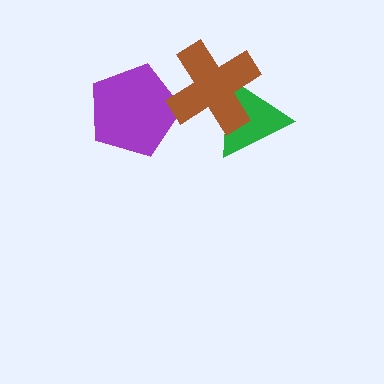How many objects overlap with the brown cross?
2 objects overlap with the brown cross.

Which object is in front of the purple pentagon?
The brown cross is in front of the purple pentagon.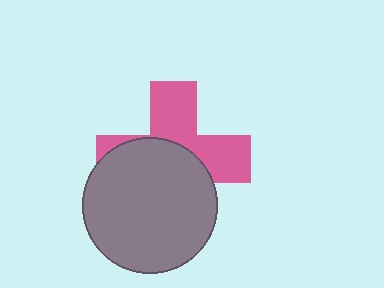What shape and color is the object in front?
The object in front is a gray circle.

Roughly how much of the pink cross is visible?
About half of it is visible (roughly 46%).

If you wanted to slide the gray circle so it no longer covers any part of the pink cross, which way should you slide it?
Slide it down — that is the most direct way to separate the two shapes.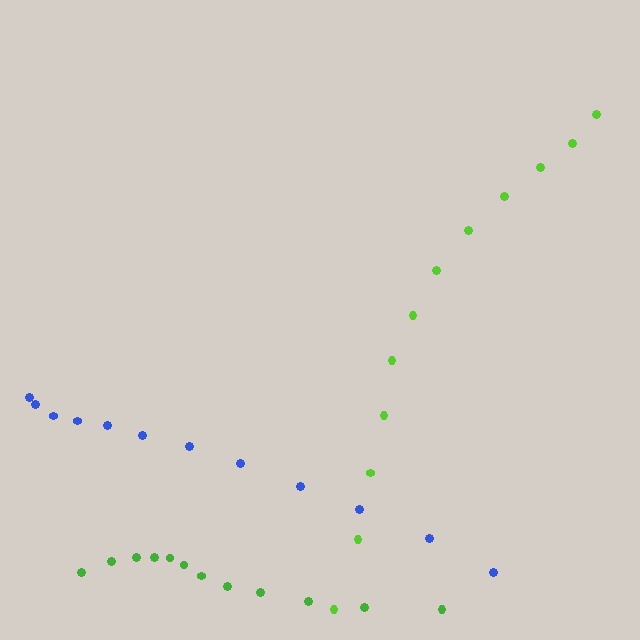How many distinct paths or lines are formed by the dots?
There are 3 distinct paths.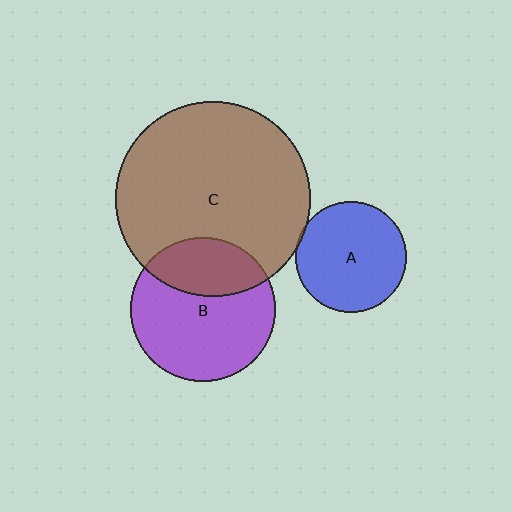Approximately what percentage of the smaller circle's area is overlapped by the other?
Approximately 5%.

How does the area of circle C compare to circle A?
Approximately 3.1 times.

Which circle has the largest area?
Circle C (brown).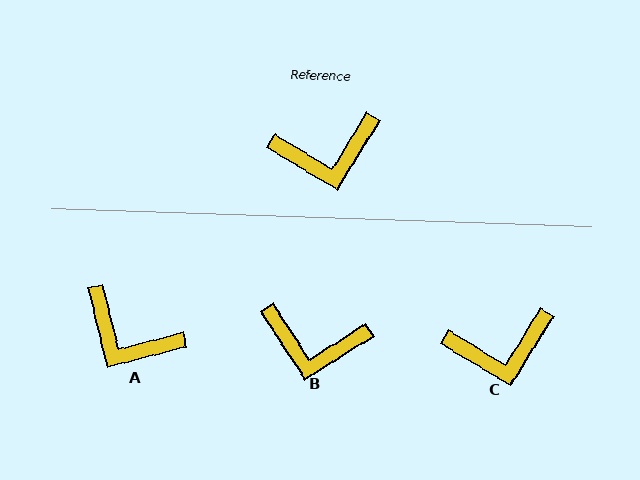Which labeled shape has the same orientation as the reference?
C.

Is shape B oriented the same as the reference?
No, it is off by about 26 degrees.